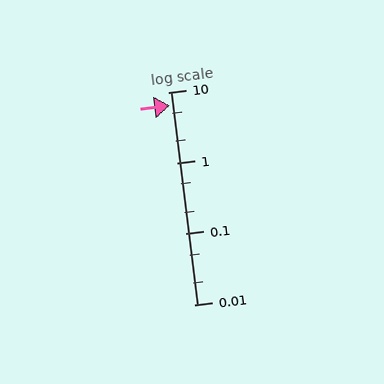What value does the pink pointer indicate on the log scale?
The pointer indicates approximately 6.4.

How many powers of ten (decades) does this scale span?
The scale spans 3 decades, from 0.01 to 10.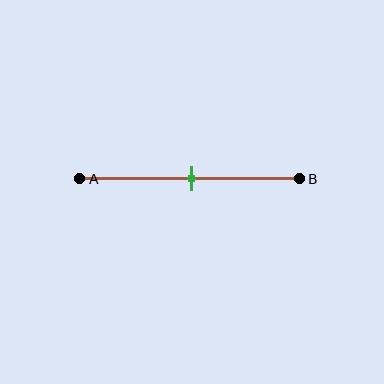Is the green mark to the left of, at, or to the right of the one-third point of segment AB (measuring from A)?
The green mark is to the right of the one-third point of segment AB.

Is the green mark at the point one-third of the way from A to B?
No, the mark is at about 50% from A, not at the 33% one-third point.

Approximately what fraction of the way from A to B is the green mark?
The green mark is approximately 50% of the way from A to B.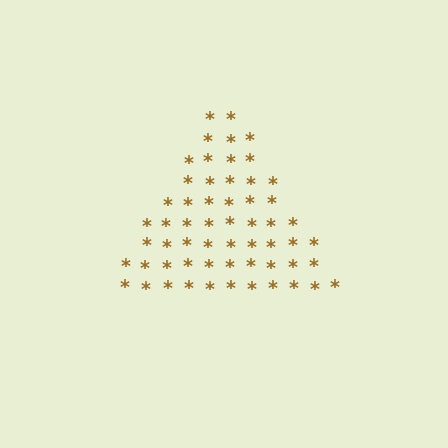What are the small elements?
The small elements are asterisks.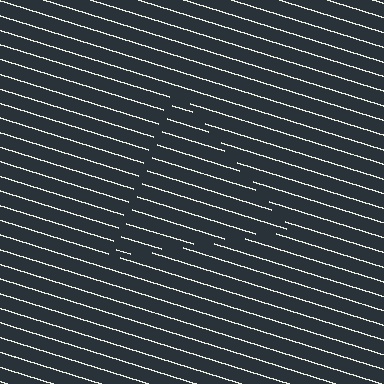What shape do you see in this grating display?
An illusory triangle. The interior of the shape contains the same grating, shifted by half a period — the contour is defined by the phase discontinuity where line-ends from the inner and outer gratings abut.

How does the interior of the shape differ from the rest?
The interior of the shape contains the same grating, shifted by half a period — the contour is defined by the phase discontinuity where line-ends from the inner and outer gratings abut.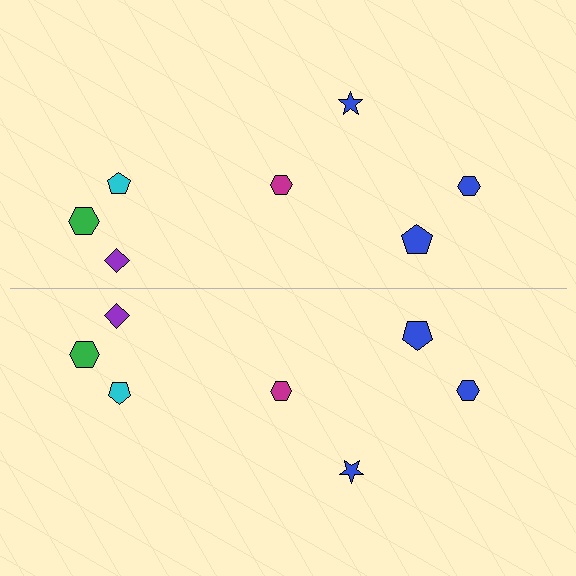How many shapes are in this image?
There are 14 shapes in this image.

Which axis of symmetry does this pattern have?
The pattern has a horizontal axis of symmetry running through the center of the image.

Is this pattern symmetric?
Yes, this pattern has bilateral (reflection) symmetry.